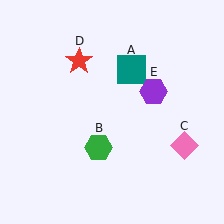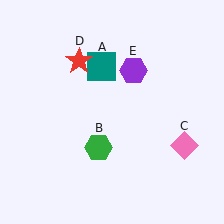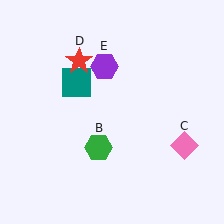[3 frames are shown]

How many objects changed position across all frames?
2 objects changed position: teal square (object A), purple hexagon (object E).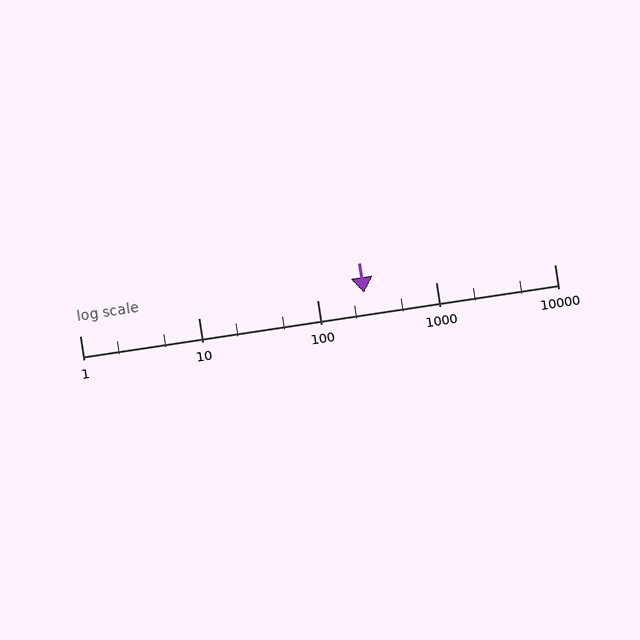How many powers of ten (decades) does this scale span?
The scale spans 4 decades, from 1 to 10000.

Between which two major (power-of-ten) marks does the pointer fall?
The pointer is between 100 and 1000.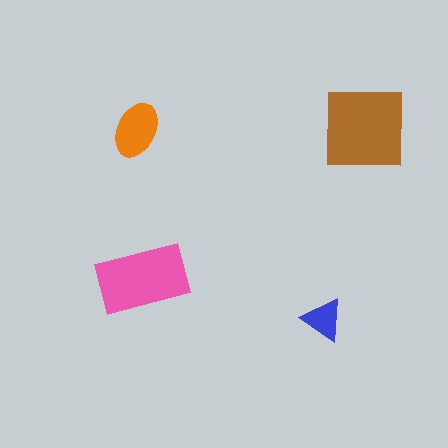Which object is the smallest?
The blue triangle.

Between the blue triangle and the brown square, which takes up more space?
The brown square.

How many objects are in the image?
There are 4 objects in the image.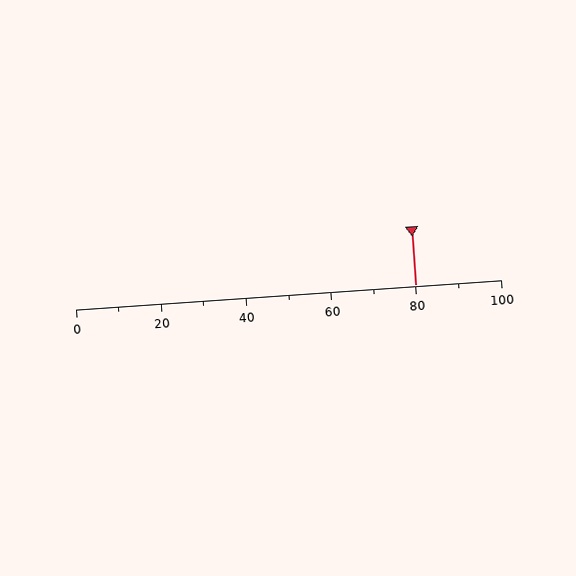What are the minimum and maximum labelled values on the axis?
The axis runs from 0 to 100.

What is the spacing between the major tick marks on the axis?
The major ticks are spaced 20 apart.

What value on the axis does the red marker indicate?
The marker indicates approximately 80.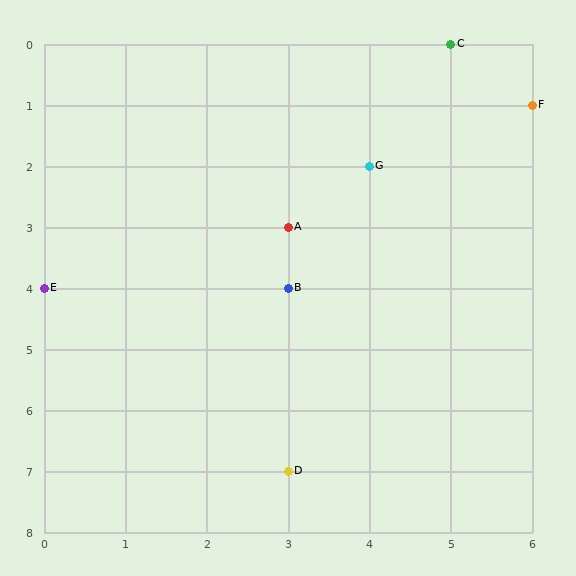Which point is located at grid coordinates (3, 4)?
Point B is at (3, 4).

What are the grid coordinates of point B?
Point B is at grid coordinates (3, 4).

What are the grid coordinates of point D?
Point D is at grid coordinates (3, 7).